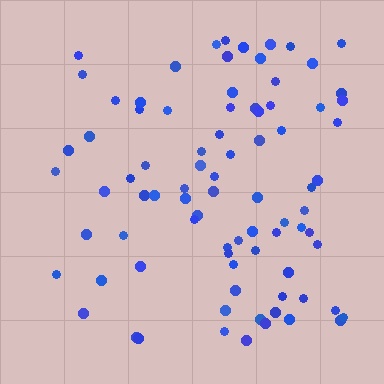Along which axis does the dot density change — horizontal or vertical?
Horizontal.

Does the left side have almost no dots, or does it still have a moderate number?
Still a moderate number, just noticeably fewer than the right.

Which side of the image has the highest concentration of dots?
The right.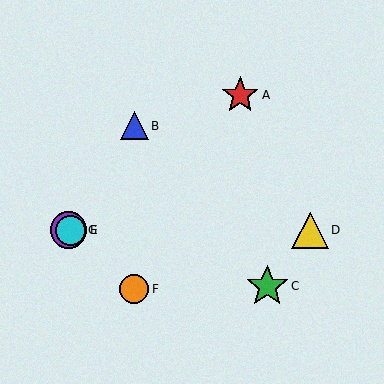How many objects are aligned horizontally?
3 objects (D, E, G) are aligned horizontally.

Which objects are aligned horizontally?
Objects D, E, G are aligned horizontally.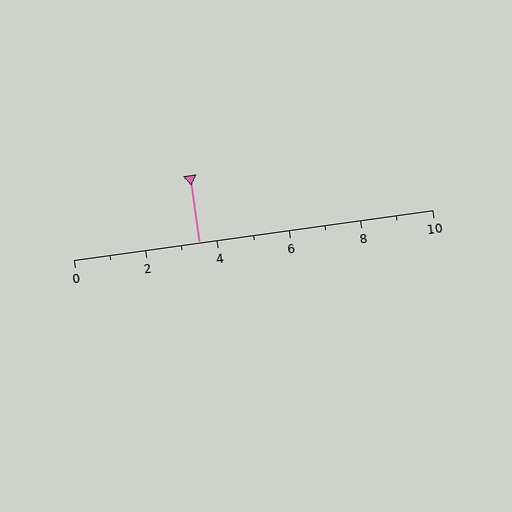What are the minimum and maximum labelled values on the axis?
The axis runs from 0 to 10.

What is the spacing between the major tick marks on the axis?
The major ticks are spaced 2 apart.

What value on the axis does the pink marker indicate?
The marker indicates approximately 3.5.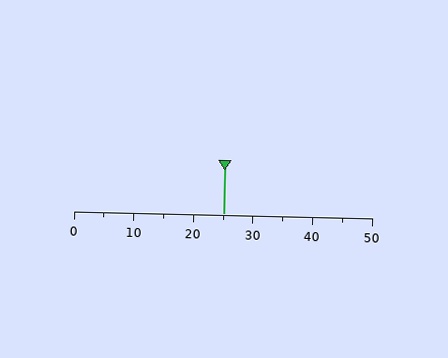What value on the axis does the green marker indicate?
The marker indicates approximately 25.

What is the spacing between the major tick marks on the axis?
The major ticks are spaced 10 apart.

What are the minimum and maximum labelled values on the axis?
The axis runs from 0 to 50.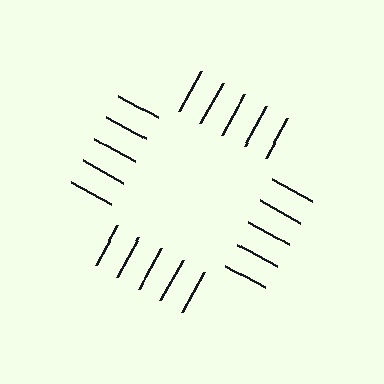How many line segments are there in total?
20 — 5 along each of the 4 edges.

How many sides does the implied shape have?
4 sides — the line-ends trace a square.